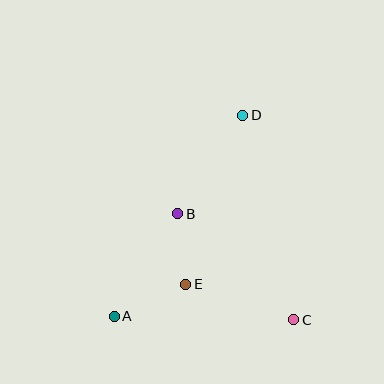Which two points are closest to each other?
Points B and E are closest to each other.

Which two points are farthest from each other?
Points A and D are farthest from each other.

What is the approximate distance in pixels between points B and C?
The distance between B and C is approximately 157 pixels.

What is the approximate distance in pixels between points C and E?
The distance between C and E is approximately 113 pixels.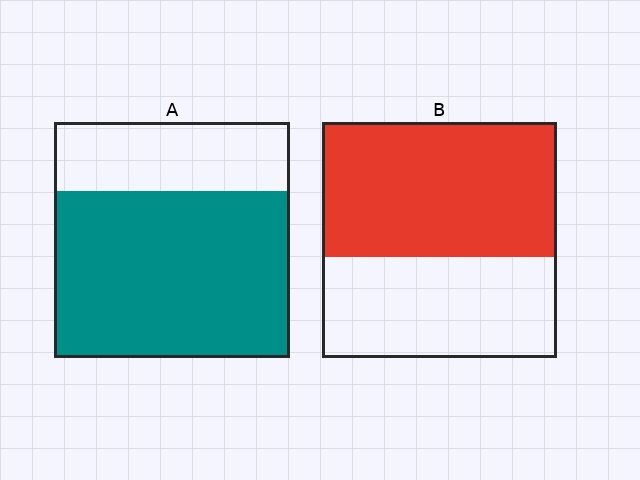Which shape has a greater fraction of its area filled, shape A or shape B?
Shape A.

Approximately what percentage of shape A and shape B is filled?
A is approximately 70% and B is approximately 55%.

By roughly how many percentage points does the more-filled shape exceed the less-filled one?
By roughly 15 percentage points (A over B).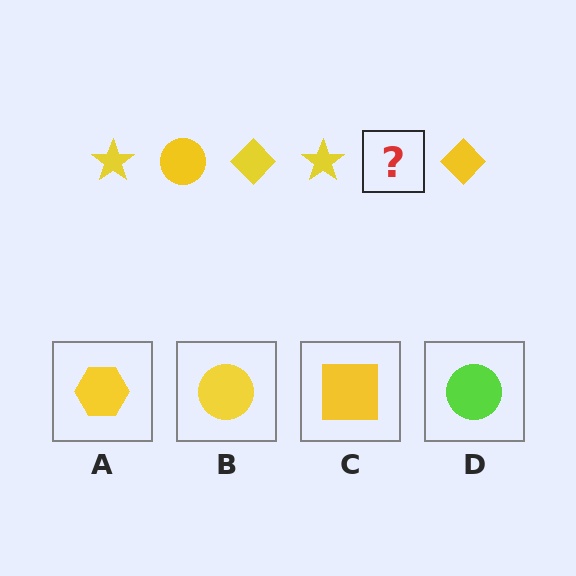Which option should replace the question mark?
Option B.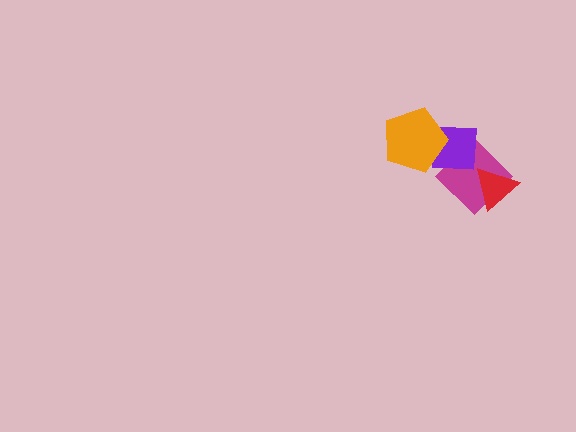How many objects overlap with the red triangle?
1 object overlaps with the red triangle.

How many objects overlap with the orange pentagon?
1 object overlaps with the orange pentagon.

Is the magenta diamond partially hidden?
Yes, it is partially covered by another shape.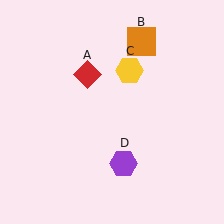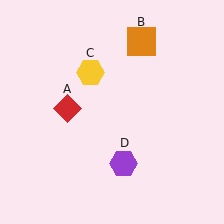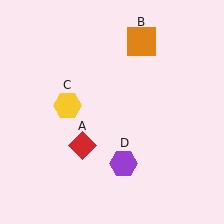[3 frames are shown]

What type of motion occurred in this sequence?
The red diamond (object A), yellow hexagon (object C) rotated counterclockwise around the center of the scene.